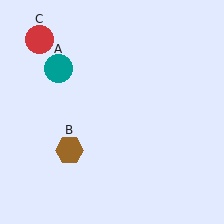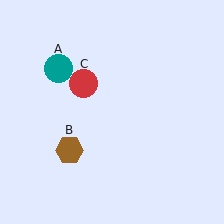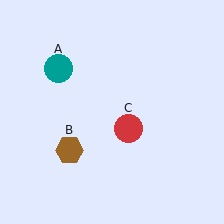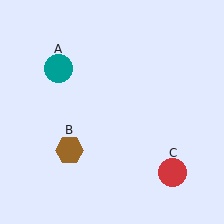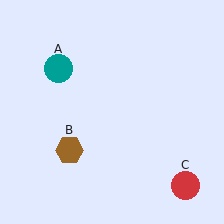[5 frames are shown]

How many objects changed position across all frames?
1 object changed position: red circle (object C).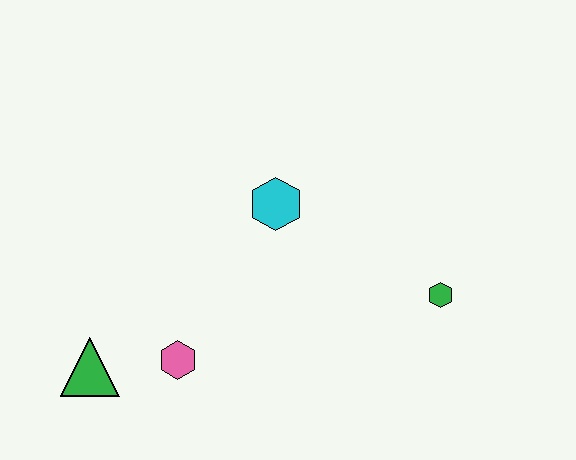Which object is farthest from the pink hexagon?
The green hexagon is farthest from the pink hexagon.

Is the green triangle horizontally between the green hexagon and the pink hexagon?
No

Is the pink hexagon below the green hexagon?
Yes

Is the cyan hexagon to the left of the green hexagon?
Yes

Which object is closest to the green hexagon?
The cyan hexagon is closest to the green hexagon.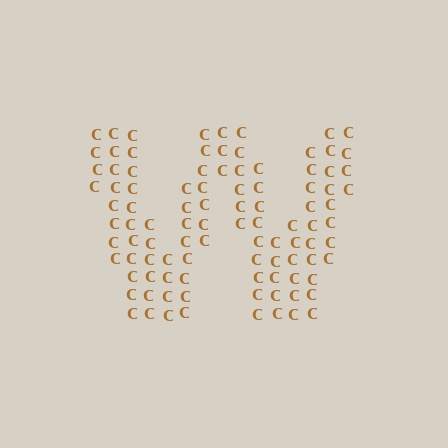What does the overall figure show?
The overall figure shows the letter W.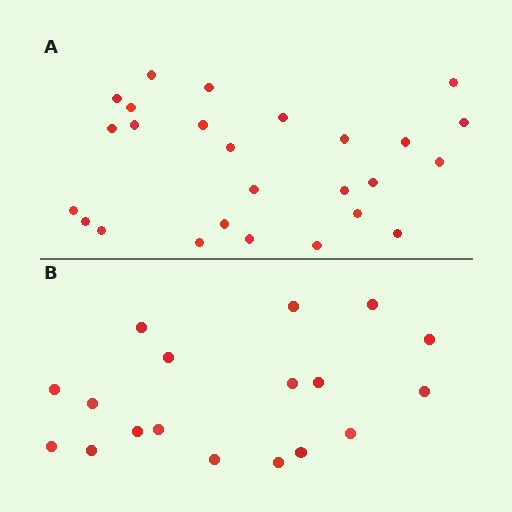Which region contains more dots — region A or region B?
Region A (the top region) has more dots.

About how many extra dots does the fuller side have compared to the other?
Region A has roughly 8 or so more dots than region B.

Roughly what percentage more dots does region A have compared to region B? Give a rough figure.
About 45% more.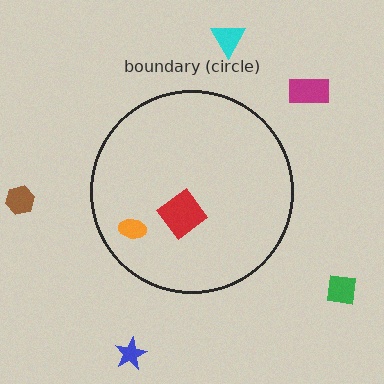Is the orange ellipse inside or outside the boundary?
Inside.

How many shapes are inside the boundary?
2 inside, 5 outside.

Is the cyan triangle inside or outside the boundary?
Outside.